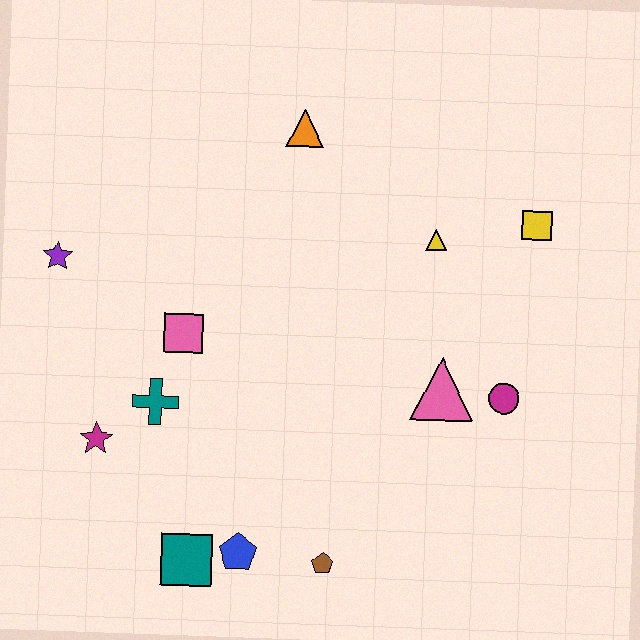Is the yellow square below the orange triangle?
Yes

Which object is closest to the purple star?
The pink square is closest to the purple star.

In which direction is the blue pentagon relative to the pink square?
The blue pentagon is below the pink square.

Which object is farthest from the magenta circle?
The purple star is farthest from the magenta circle.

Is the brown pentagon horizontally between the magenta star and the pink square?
No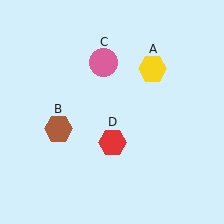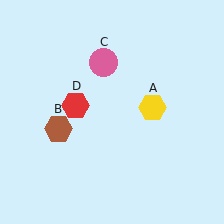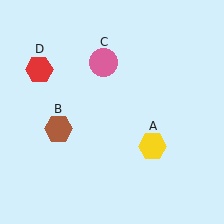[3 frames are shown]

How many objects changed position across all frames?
2 objects changed position: yellow hexagon (object A), red hexagon (object D).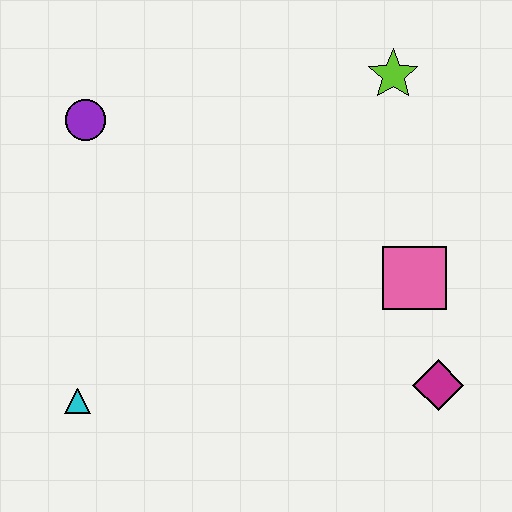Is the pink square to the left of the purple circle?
No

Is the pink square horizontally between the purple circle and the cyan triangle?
No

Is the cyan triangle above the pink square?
No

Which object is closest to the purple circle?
The cyan triangle is closest to the purple circle.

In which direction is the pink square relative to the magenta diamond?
The pink square is above the magenta diamond.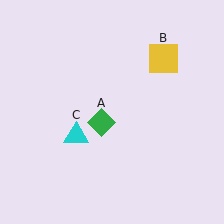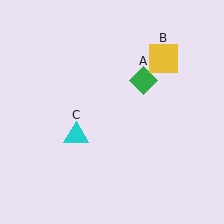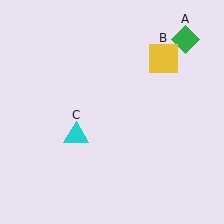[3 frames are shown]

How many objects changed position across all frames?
1 object changed position: green diamond (object A).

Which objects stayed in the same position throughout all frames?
Yellow square (object B) and cyan triangle (object C) remained stationary.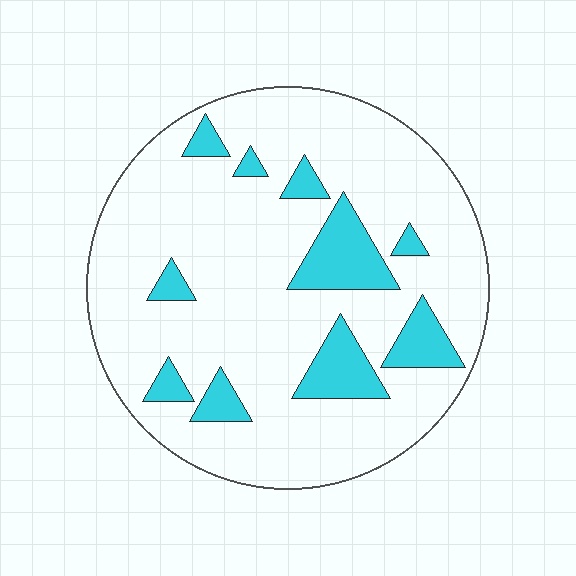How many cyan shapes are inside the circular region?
10.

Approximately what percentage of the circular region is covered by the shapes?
Approximately 15%.